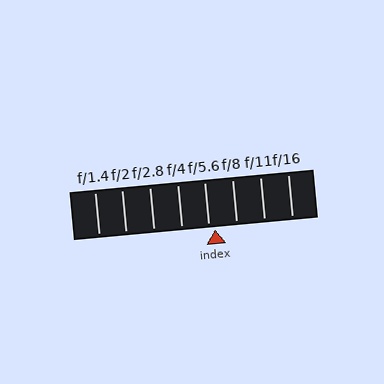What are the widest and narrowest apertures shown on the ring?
The widest aperture shown is f/1.4 and the narrowest is f/16.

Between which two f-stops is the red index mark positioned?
The index mark is between f/5.6 and f/8.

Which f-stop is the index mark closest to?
The index mark is closest to f/5.6.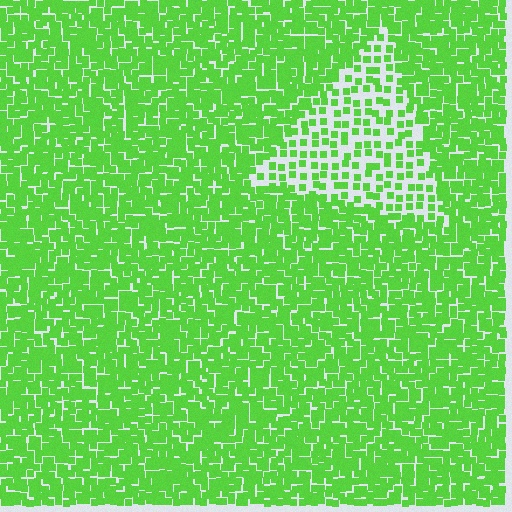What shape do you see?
I see a triangle.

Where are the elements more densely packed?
The elements are more densely packed outside the triangle boundary.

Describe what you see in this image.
The image contains small lime elements arranged at two different densities. A triangle-shaped region is visible where the elements are less densely packed than the surrounding area.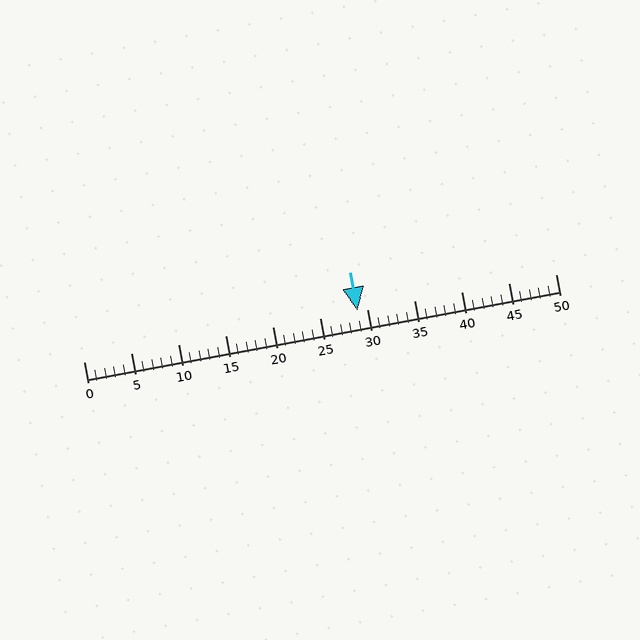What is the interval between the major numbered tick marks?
The major tick marks are spaced 5 units apart.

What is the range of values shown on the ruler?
The ruler shows values from 0 to 50.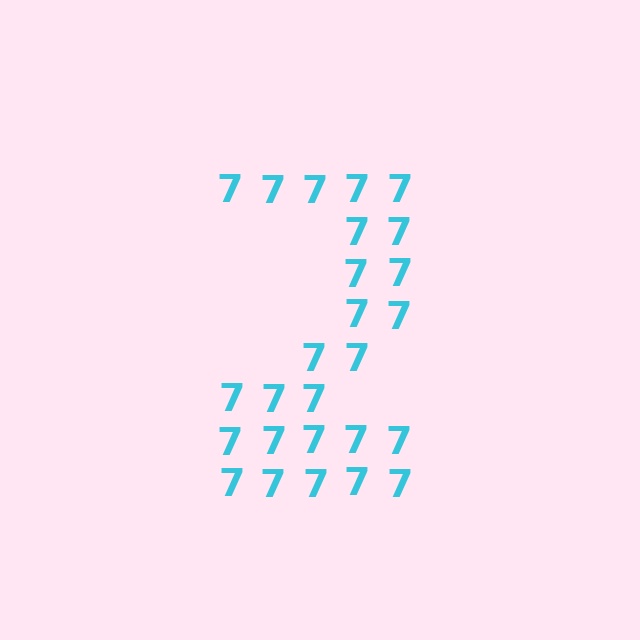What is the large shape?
The large shape is the digit 2.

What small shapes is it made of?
It is made of small digit 7's.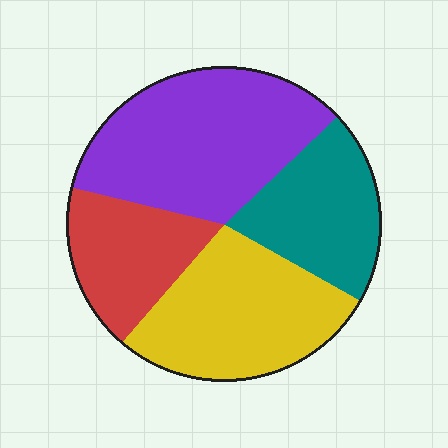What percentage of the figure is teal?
Teal takes up about one fifth (1/5) of the figure.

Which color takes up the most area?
Purple, at roughly 35%.